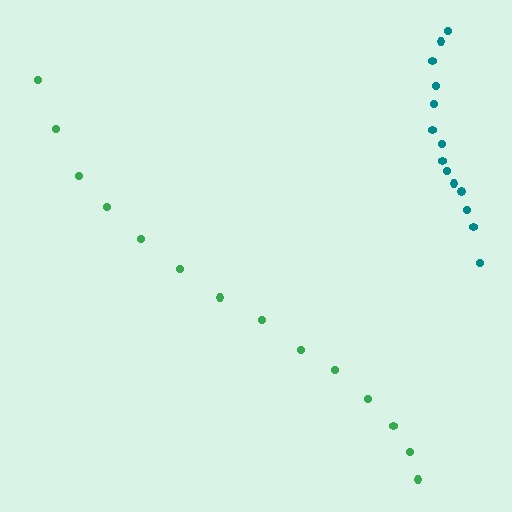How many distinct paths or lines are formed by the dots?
There are 2 distinct paths.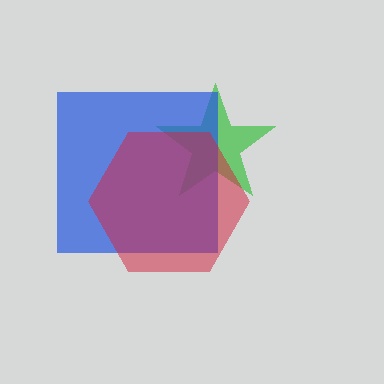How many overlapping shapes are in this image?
There are 3 overlapping shapes in the image.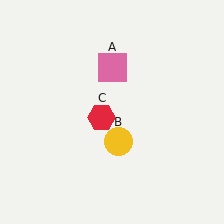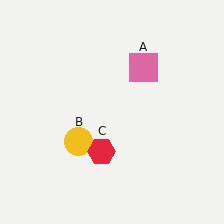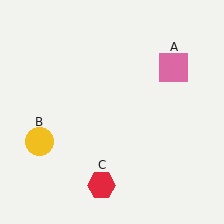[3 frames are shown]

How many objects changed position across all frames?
3 objects changed position: pink square (object A), yellow circle (object B), red hexagon (object C).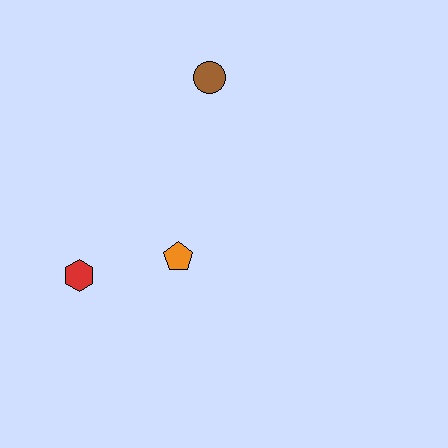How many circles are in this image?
There is 1 circle.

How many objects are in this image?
There are 3 objects.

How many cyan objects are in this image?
There are no cyan objects.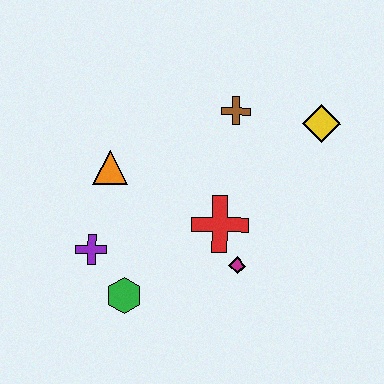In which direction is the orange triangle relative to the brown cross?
The orange triangle is to the left of the brown cross.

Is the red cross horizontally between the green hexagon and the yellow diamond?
Yes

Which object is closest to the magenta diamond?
The red cross is closest to the magenta diamond.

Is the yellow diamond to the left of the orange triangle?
No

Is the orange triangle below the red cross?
No